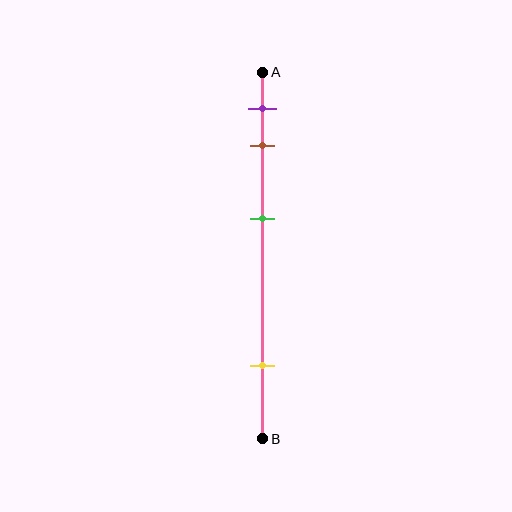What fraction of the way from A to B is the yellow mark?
The yellow mark is approximately 80% (0.8) of the way from A to B.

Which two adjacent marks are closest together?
The purple and brown marks are the closest adjacent pair.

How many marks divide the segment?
There are 4 marks dividing the segment.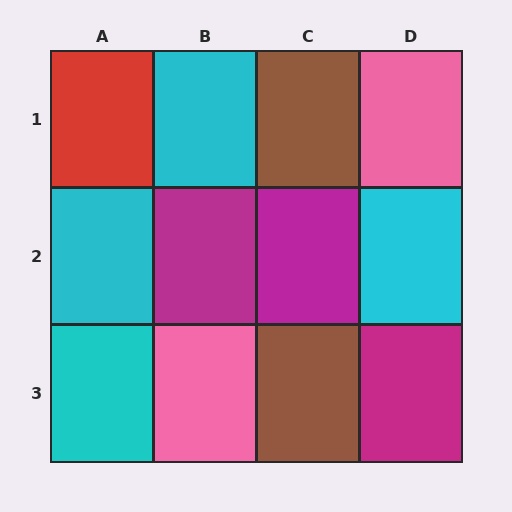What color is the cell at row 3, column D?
Magenta.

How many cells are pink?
2 cells are pink.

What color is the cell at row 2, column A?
Cyan.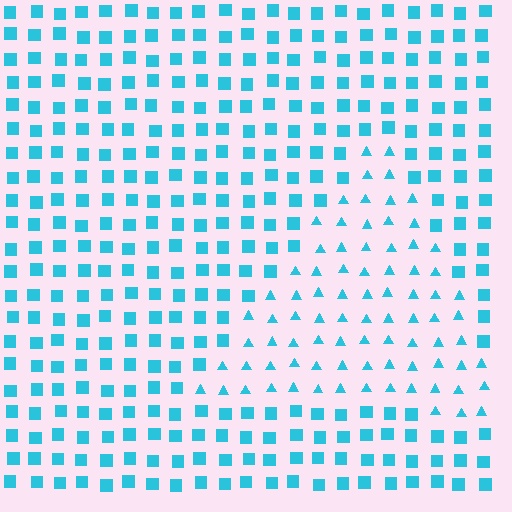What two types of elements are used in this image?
The image uses triangles inside the triangle region and squares outside it.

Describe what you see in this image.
The image is filled with small cyan elements arranged in a uniform grid. A triangle-shaped region contains triangles, while the surrounding area contains squares. The boundary is defined purely by the change in element shape.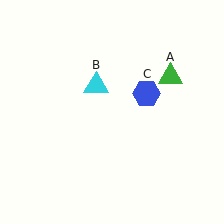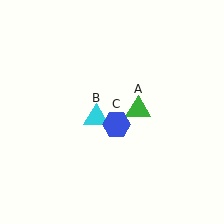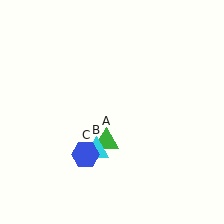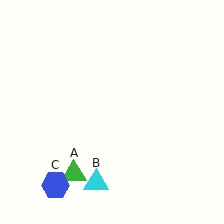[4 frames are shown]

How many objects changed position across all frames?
3 objects changed position: green triangle (object A), cyan triangle (object B), blue hexagon (object C).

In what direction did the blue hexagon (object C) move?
The blue hexagon (object C) moved down and to the left.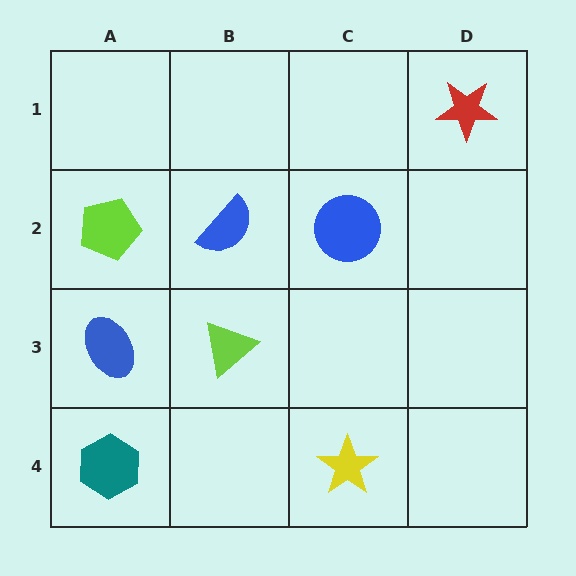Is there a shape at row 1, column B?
No, that cell is empty.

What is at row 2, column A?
A lime pentagon.